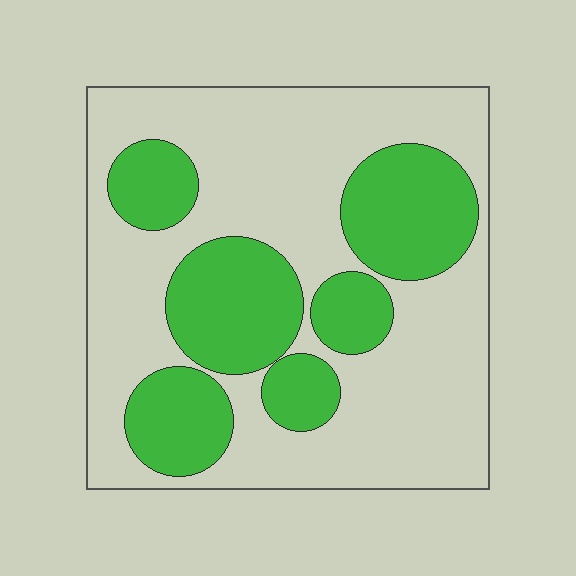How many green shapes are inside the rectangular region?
6.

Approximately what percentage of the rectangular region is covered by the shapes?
Approximately 35%.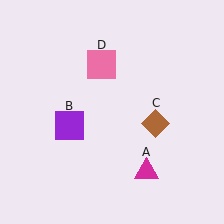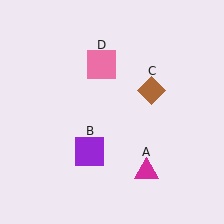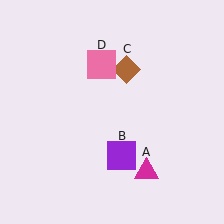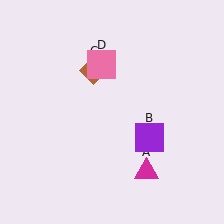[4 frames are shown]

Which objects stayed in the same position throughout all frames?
Magenta triangle (object A) and pink square (object D) remained stationary.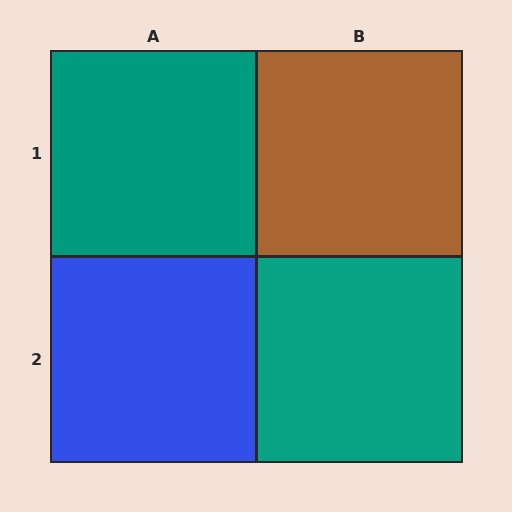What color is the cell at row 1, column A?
Teal.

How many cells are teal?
2 cells are teal.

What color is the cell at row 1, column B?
Brown.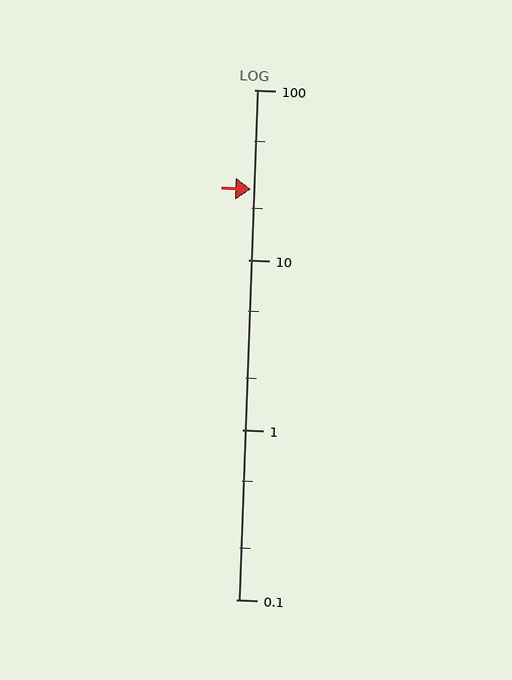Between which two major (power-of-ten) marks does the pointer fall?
The pointer is between 10 and 100.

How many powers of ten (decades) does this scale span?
The scale spans 3 decades, from 0.1 to 100.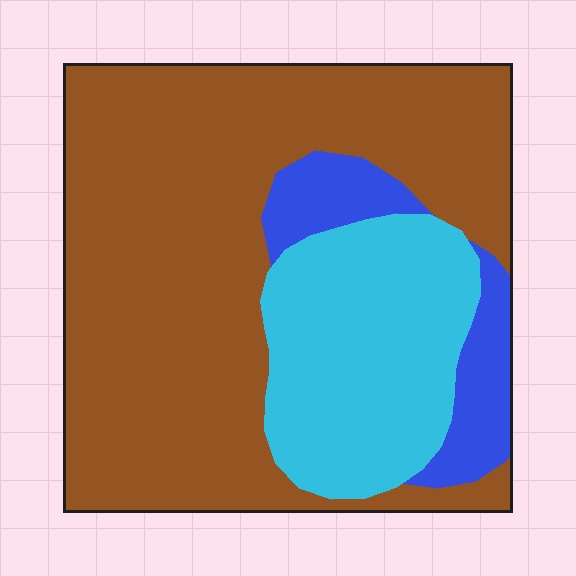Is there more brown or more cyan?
Brown.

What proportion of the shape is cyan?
Cyan covers 25% of the shape.